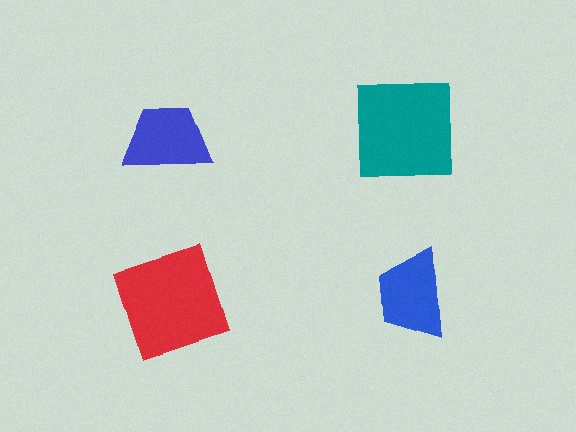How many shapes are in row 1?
2 shapes.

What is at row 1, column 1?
A blue trapezoid.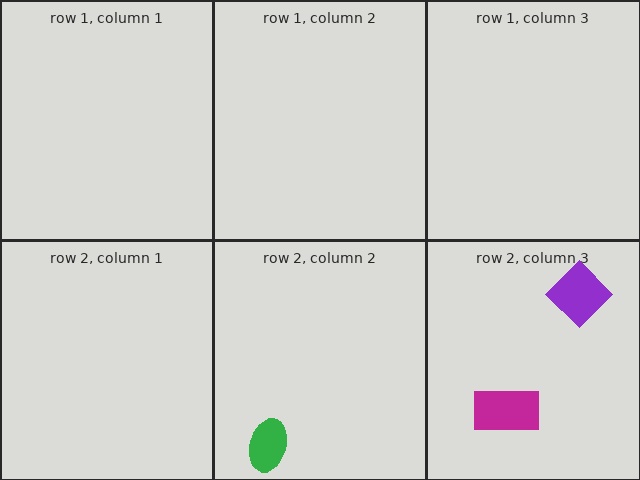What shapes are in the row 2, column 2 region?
The green ellipse.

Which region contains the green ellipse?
The row 2, column 2 region.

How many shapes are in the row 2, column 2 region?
1.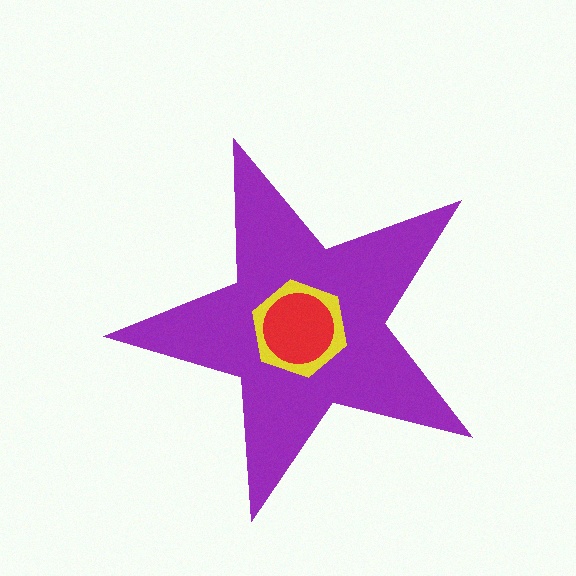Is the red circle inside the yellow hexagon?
Yes.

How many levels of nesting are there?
3.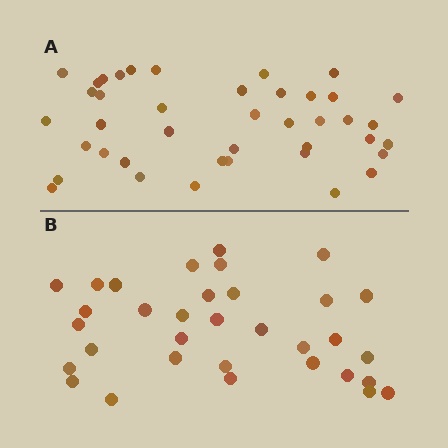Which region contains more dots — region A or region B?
Region A (the top region) has more dots.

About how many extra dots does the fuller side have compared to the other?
Region A has roughly 8 or so more dots than region B.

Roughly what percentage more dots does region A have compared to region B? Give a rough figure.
About 25% more.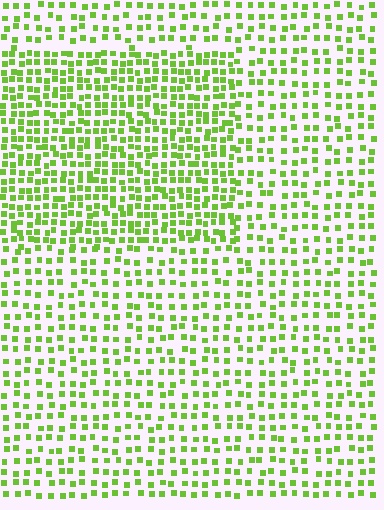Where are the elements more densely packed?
The elements are more densely packed inside the rectangle boundary.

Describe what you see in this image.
The image contains small lime elements arranged at two different densities. A rectangle-shaped region is visible where the elements are more densely packed than the surrounding area.